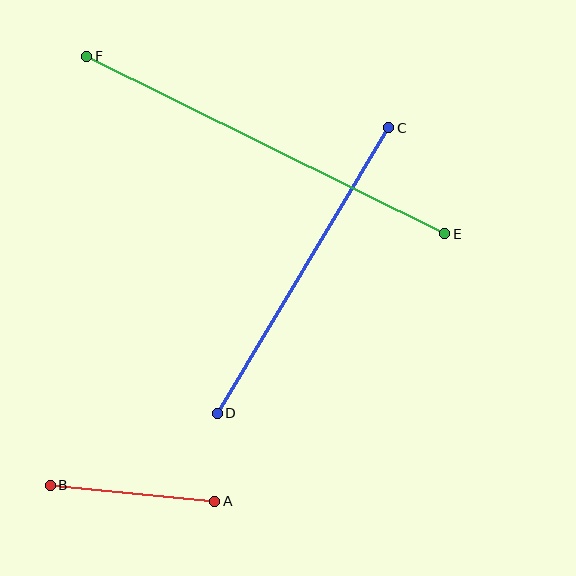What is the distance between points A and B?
The distance is approximately 165 pixels.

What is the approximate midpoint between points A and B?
The midpoint is at approximately (133, 493) pixels.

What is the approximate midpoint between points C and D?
The midpoint is at approximately (303, 271) pixels.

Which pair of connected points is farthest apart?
Points E and F are farthest apart.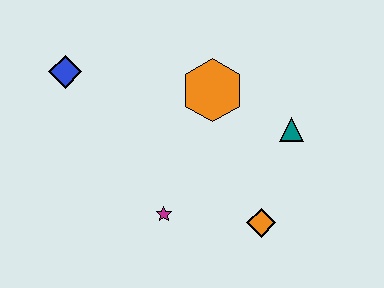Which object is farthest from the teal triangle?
The blue diamond is farthest from the teal triangle.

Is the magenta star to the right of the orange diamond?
No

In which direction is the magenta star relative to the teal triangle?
The magenta star is to the left of the teal triangle.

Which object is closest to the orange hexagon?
The teal triangle is closest to the orange hexagon.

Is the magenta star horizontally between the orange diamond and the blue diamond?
Yes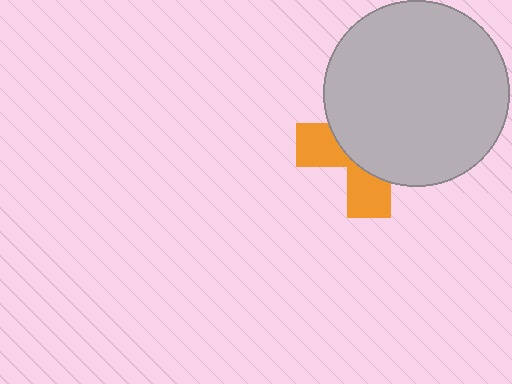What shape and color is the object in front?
The object in front is a light gray circle.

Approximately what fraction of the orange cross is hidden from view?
Roughly 64% of the orange cross is hidden behind the light gray circle.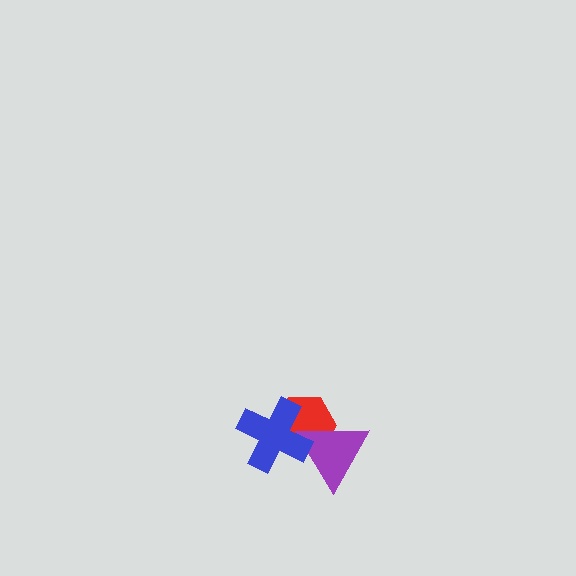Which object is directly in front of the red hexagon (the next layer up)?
The purple triangle is directly in front of the red hexagon.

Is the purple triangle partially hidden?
Yes, it is partially covered by another shape.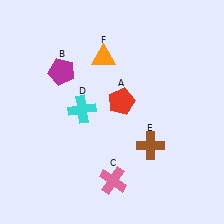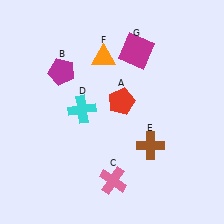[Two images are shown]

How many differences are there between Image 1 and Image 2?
There is 1 difference between the two images.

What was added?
A magenta square (G) was added in Image 2.